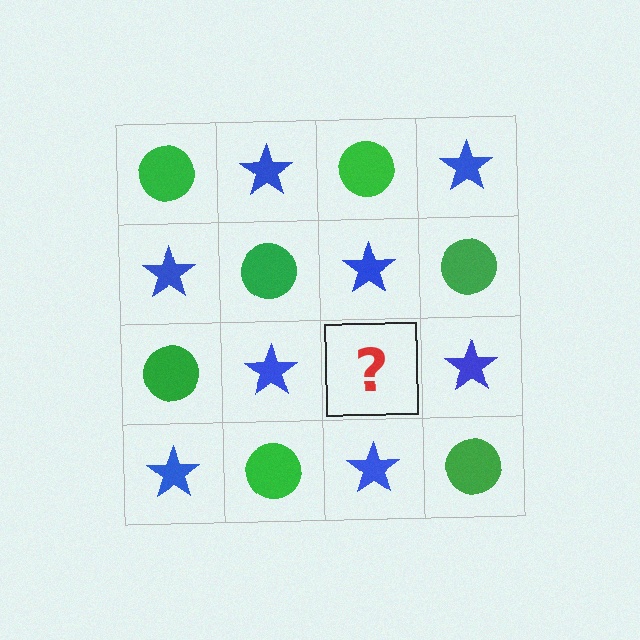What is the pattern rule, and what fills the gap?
The rule is that it alternates green circle and blue star in a checkerboard pattern. The gap should be filled with a green circle.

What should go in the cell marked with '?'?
The missing cell should contain a green circle.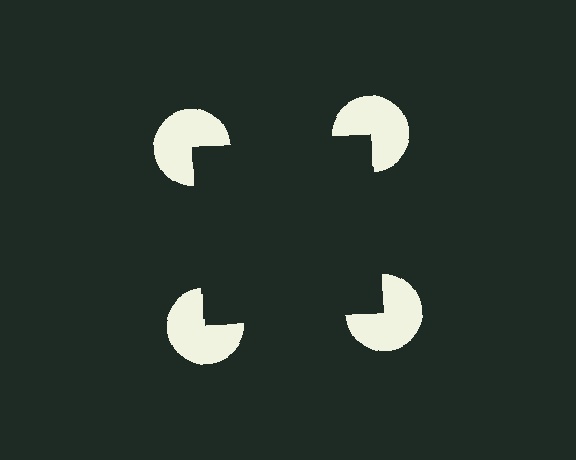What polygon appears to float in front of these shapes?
An illusory square — its edges are inferred from the aligned wedge cuts in the pac-man discs, not physically drawn.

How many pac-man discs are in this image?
There are 4 — one at each vertex of the illusory square.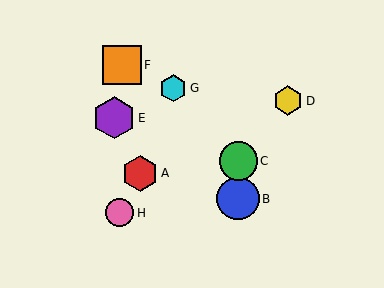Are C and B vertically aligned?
Yes, both are at x≈238.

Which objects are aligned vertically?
Objects B, C are aligned vertically.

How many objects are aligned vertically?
2 objects (B, C) are aligned vertically.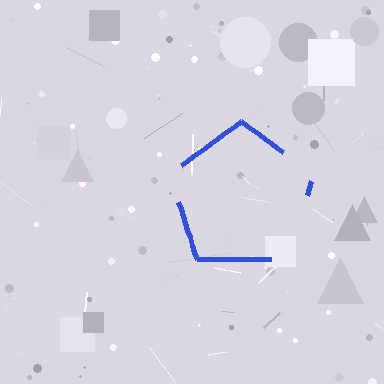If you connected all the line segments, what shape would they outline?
They would outline a pentagon.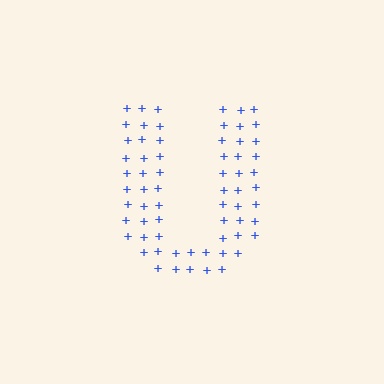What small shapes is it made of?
It is made of small plus signs.